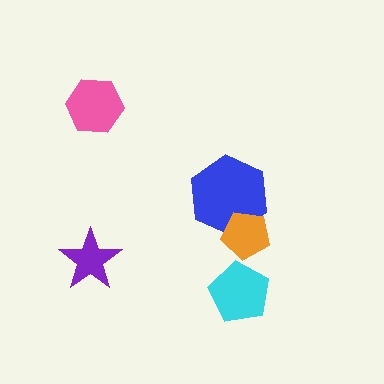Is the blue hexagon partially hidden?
Yes, it is partially covered by another shape.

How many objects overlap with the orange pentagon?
1 object overlaps with the orange pentagon.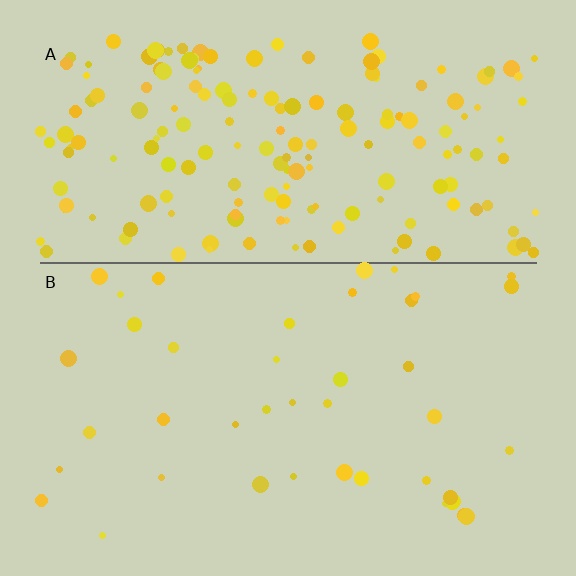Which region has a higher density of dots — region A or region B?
A (the top).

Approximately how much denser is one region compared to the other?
Approximately 4.3× — region A over region B.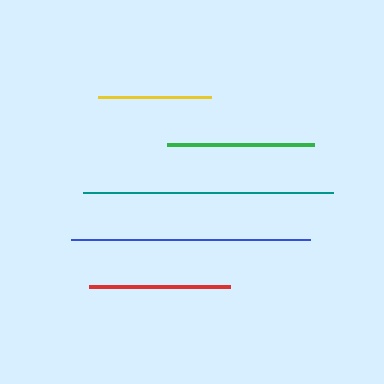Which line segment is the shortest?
The yellow line is the shortest at approximately 113 pixels.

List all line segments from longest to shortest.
From longest to shortest: teal, blue, green, red, yellow.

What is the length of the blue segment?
The blue segment is approximately 239 pixels long.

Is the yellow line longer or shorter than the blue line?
The blue line is longer than the yellow line.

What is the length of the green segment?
The green segment is approximately 147 pixels long.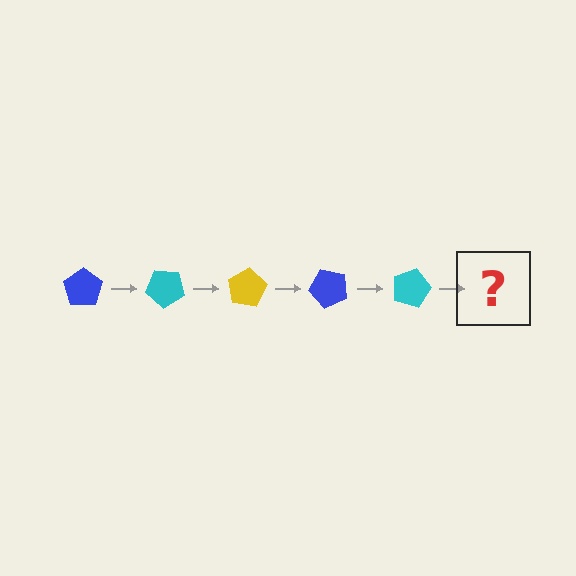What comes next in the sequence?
The next element should be a yellow pentagon, rotated 200 degrees from the start.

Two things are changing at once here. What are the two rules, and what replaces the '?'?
The two rules are that it rotates 40 degrees each step and the color cycles through blue, cyan, and yellow. The '?' should be a yellow pentagon, rotated 200 degrees from the start.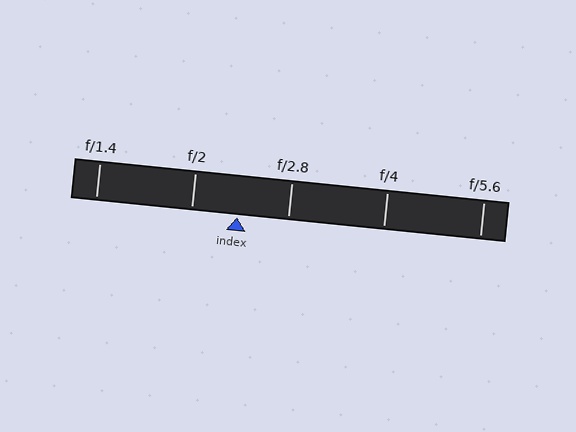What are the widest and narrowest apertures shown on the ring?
The widest aperture shown is f/1.4 and the narrowest is f/5.6.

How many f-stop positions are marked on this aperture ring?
There are 5 f-stop positions marked.